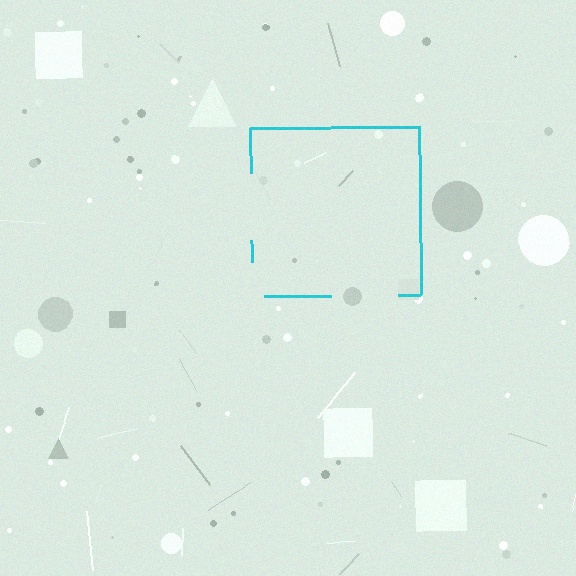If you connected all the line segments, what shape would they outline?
They would outline a square.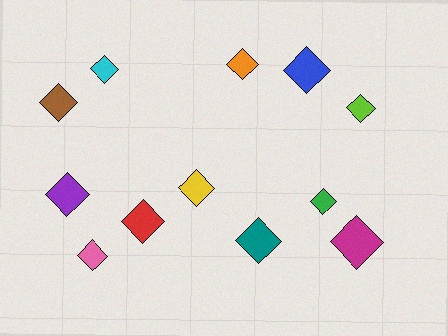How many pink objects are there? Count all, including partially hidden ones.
There is 1 pink object.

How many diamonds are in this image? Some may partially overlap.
There are 12 diamonds.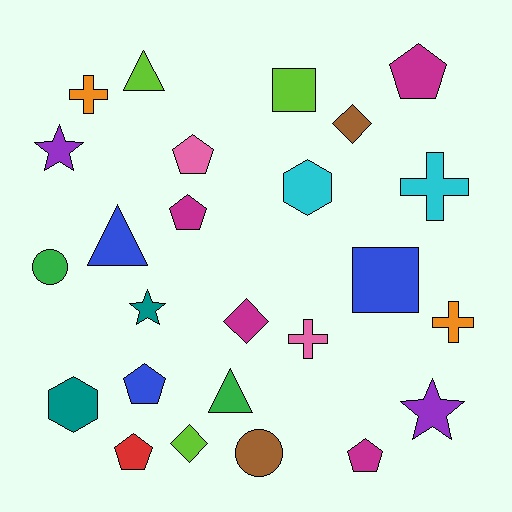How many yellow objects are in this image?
There are no yellow objects.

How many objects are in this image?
There are 25 objects.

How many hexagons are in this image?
There are 2 hexagons.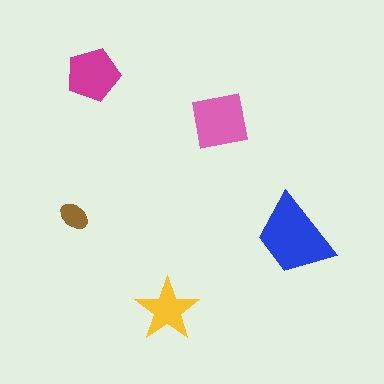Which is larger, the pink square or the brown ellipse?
The pink square.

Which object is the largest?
The blue trapezoid.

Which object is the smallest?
The brown ellipse.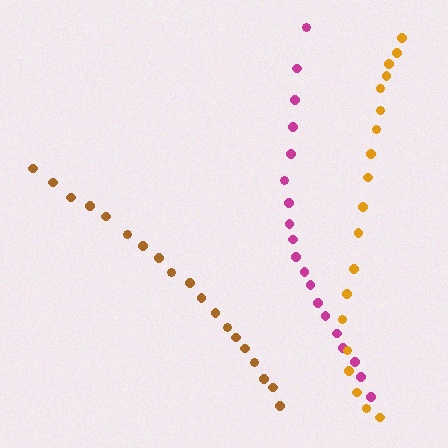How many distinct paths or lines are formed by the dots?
There are 3 distinct paths.